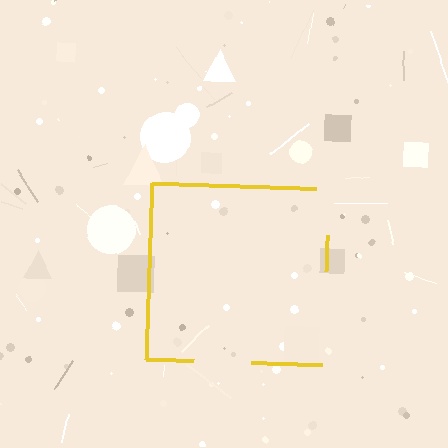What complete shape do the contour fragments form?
The contour fragments form a square.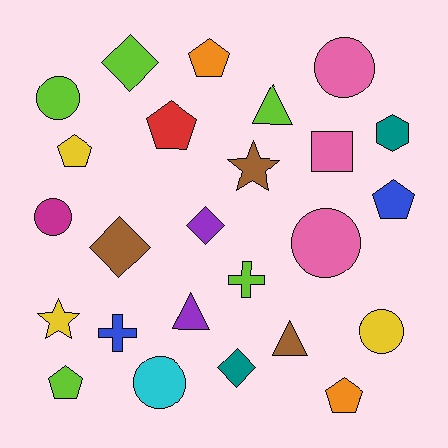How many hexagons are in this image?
There is 1 hexagon.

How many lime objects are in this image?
There are 5 lime objects.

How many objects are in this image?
There are 25 objects.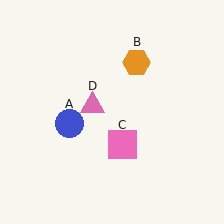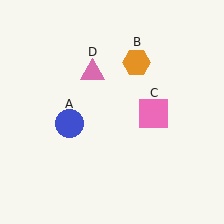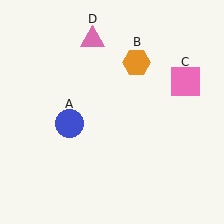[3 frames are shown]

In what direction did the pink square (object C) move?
The pink square (object C) moved up and to the right.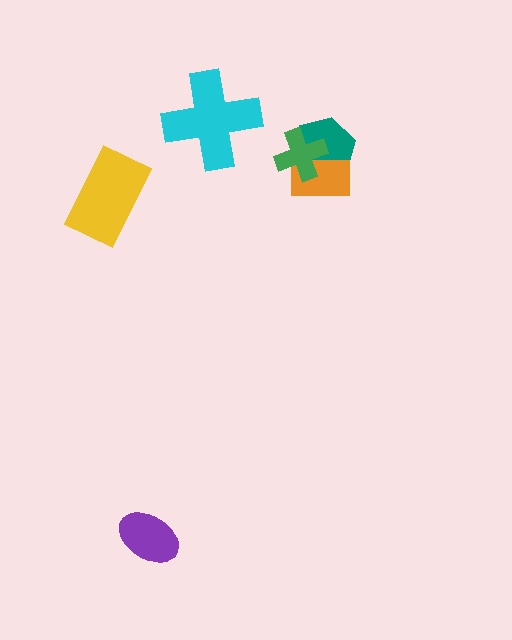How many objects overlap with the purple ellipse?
0 objects overlap with the purple ellipse.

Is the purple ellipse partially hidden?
No, no other shape covers it.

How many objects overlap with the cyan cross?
0 objects overlap with the cyan cross.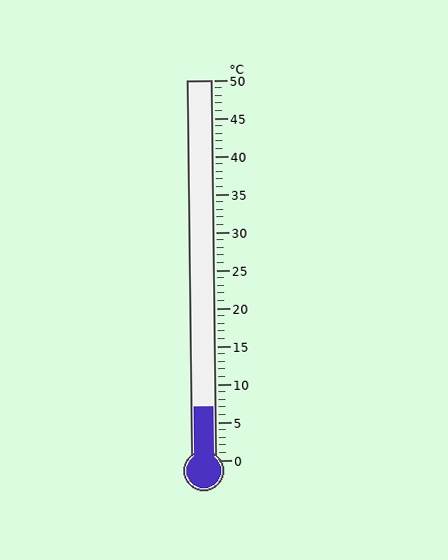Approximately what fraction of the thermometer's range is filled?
The thermometer is filled to approximately 15% of its range.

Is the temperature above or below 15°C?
The temperature is below 15°C.